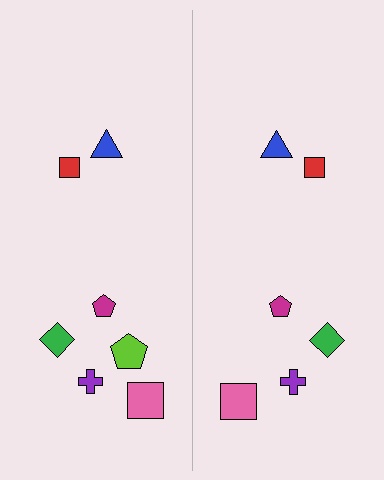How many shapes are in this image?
There are 13 shapes in this image.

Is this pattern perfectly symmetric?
No, the pattern is not perfectly symmetric. A lime pentagon is missing from the right side.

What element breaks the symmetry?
A lime pentagon is missing from the right side.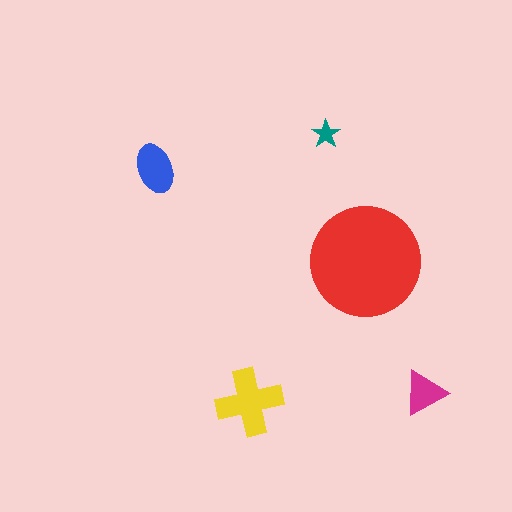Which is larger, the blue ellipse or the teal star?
The blue ellipse.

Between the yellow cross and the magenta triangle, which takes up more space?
The yellow cross.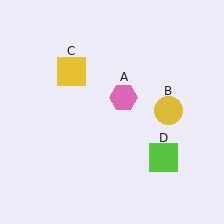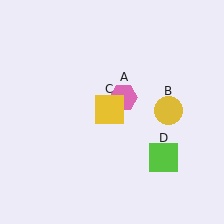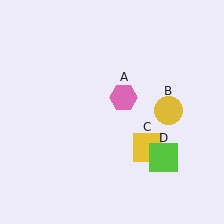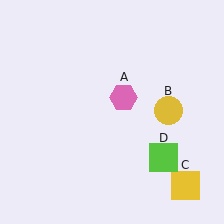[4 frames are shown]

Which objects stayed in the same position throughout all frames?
Pink hexagon (object A) and yellow circle (object B) and lime square (object D) remained stationary.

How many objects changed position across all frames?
1 object changed position: yellow square (object C).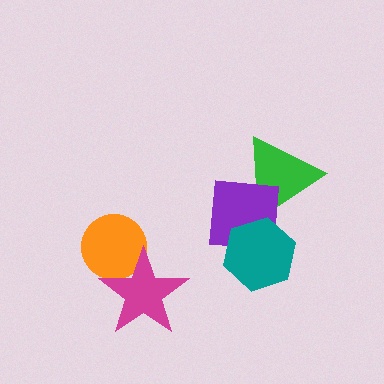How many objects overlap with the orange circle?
1 object overlaps with the orange circle.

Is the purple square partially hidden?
Yes, it is partially covered by another shape.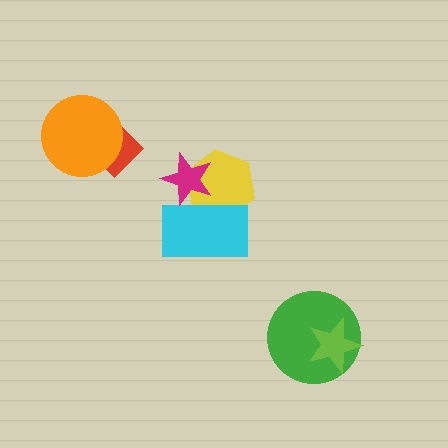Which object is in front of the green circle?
The lime star is in front of the green circle.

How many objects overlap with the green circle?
1 object overlaps with the green circle.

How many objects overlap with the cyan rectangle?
2 objects overlap with the cyan rectangle.